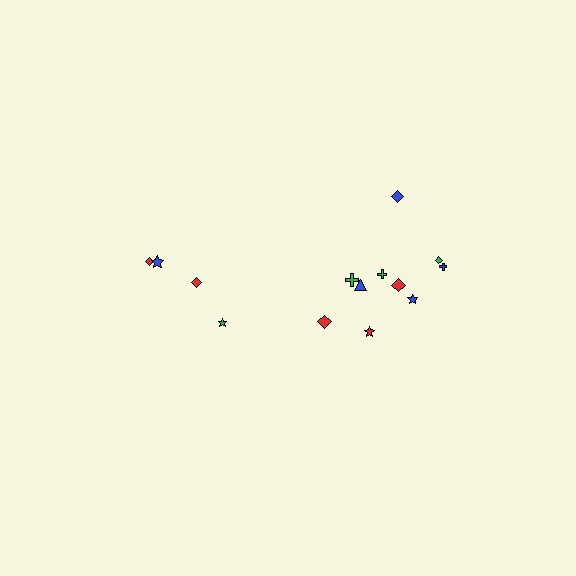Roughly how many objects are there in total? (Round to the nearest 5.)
Roughly 15 objects in total.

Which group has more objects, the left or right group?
The right group.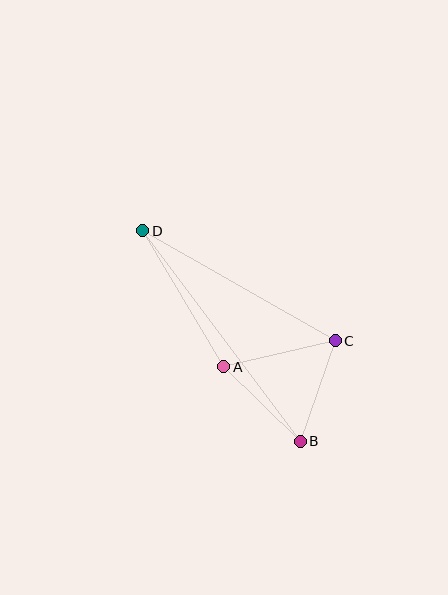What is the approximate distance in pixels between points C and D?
The distance between C and D is approximately 221 pixels.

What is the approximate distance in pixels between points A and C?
The distance between A and C is approximately 114 pixels.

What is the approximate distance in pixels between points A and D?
The distance between A and D is approximately 158 pixels.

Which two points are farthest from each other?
Points B and D are farthest from each other.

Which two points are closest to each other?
Points B and C are closest to each other.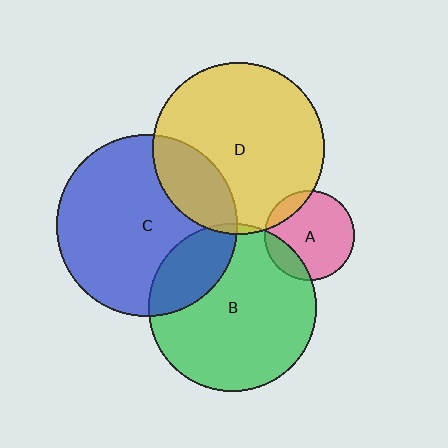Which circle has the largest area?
Circle C (blue).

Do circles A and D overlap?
Yes.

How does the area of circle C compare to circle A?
Approximately 4.0 times.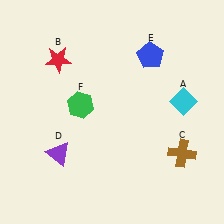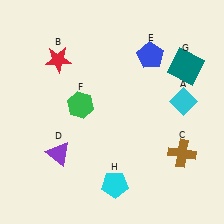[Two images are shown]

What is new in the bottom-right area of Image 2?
A cyan pentagon (H) was added in the bottom-right area of Image 2.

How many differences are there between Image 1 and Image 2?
There are 2 differences between the two images.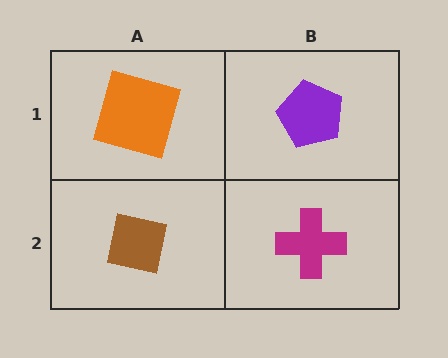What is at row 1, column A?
An orange square.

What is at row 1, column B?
A purple pentagon.